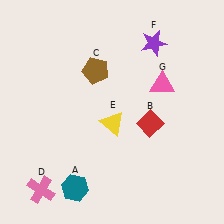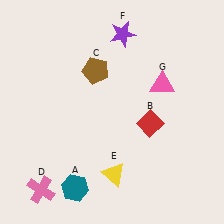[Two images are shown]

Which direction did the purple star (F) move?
The purple star (F) moved left.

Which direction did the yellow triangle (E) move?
The yellow triangle (E) moved down.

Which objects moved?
The objects that moved are: the yellow triangle (E), the purple star (F).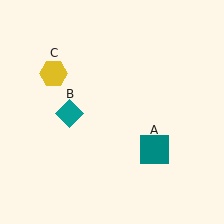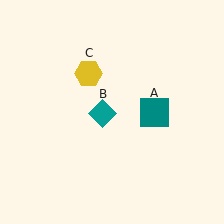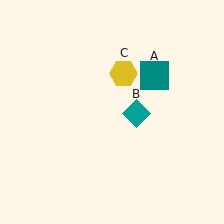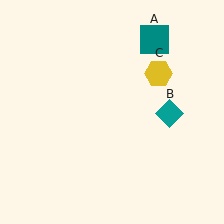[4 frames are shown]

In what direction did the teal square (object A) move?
The teal square (object A) moved up.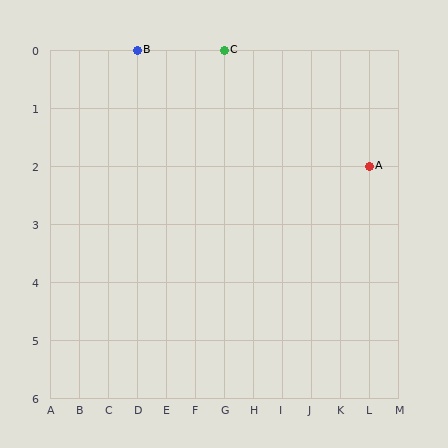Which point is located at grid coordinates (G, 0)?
Point C is at (G, 0).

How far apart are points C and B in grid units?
Points C and B are 3 columns apart.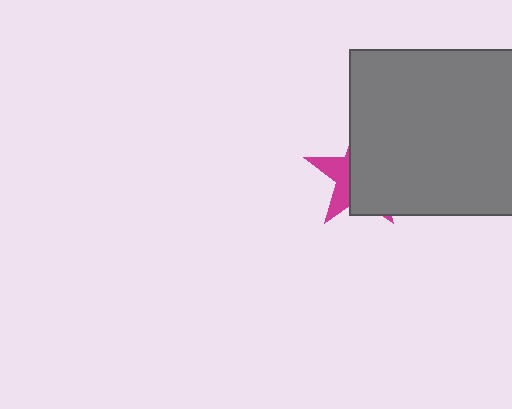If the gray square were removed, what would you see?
You would see the complete magenta star.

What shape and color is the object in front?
The object in front is a gray square.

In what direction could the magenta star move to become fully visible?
The magenta star could move left. That would shift it out from behind the gray square entirely.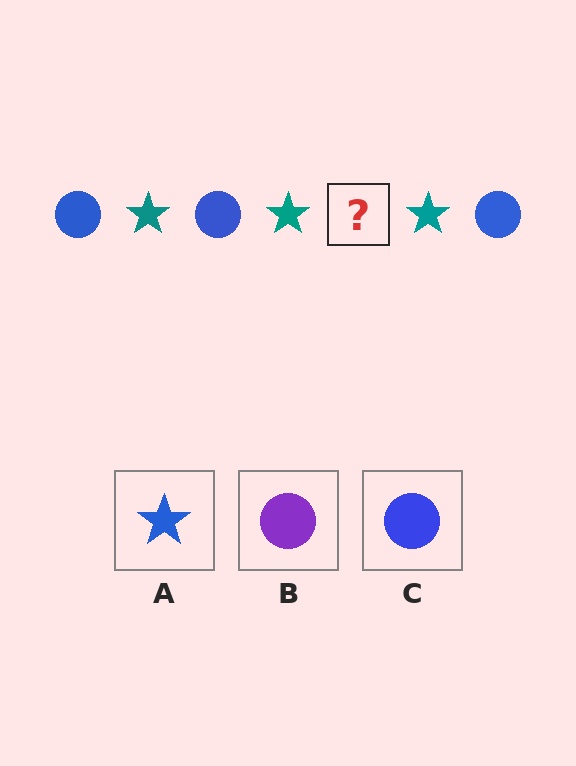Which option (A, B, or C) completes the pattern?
C.